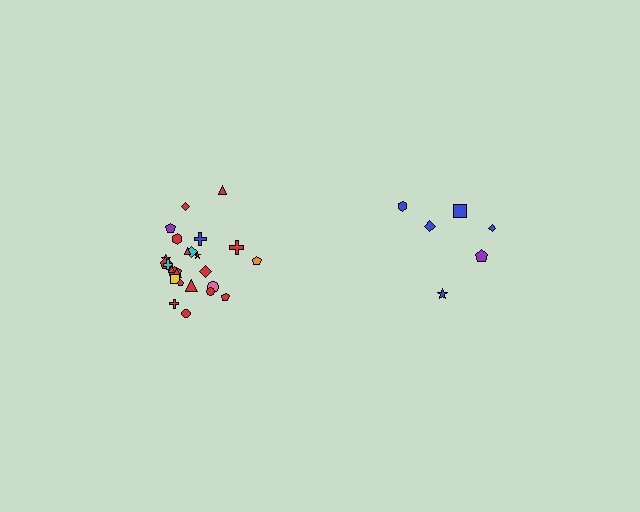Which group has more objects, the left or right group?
The left group.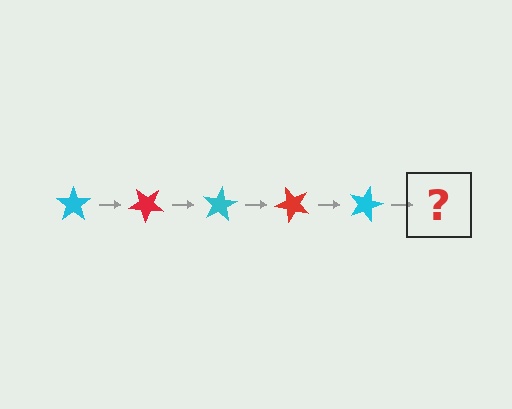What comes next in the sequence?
The next element should be a red star, rotated 200 degrees from the start.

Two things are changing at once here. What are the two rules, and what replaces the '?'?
The two rules are that it rotates 40 degrees each step and the color cycles through cyan and red. The '?' should be a red star, rotated 200 degrees from the start.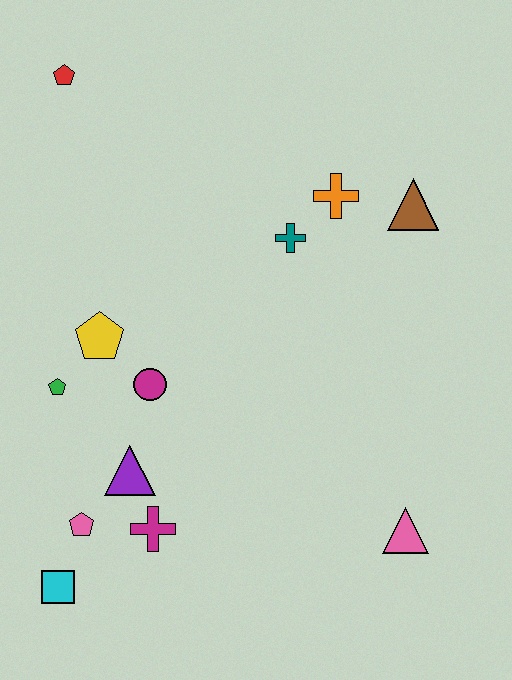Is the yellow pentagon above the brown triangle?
No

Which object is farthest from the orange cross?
The cyan square is farthest from the orange cross.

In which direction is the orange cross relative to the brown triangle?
The orange cross is to the left of the brown triangle.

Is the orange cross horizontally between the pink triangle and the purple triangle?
Yes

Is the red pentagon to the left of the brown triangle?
Yes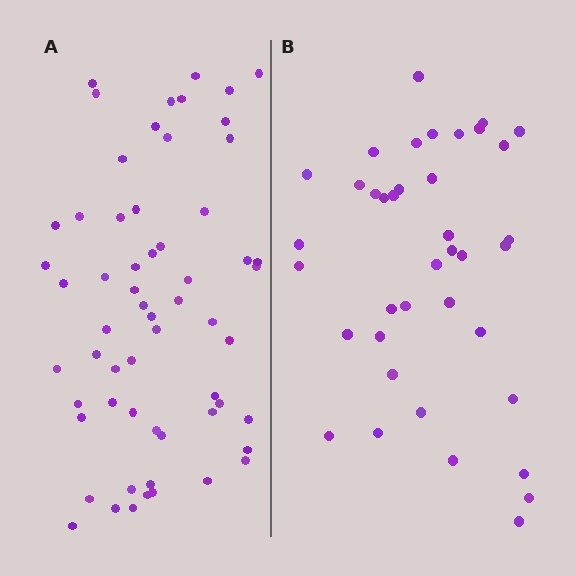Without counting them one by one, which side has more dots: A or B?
Region A (the left region) has more dots.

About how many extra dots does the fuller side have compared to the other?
Region A has approximately 20 more dots than region B.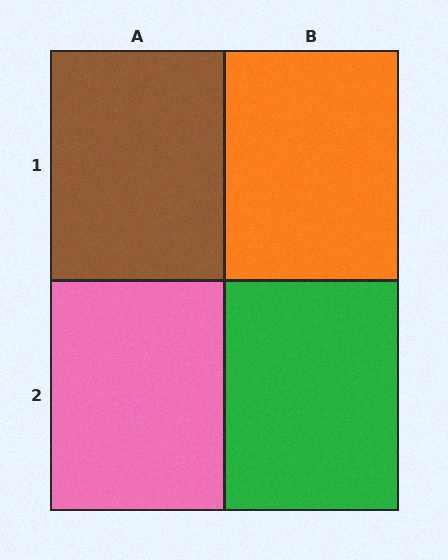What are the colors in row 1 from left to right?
Brown, orange.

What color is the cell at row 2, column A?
Pink.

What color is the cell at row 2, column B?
Green.